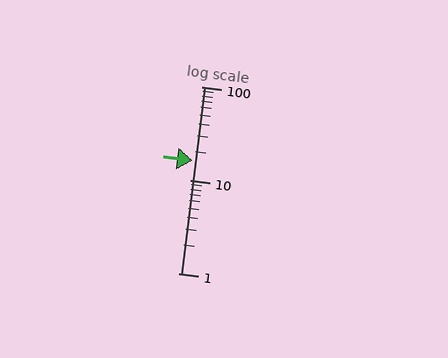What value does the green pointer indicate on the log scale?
The pointer indicates approximately 16.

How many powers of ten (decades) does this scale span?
The scale spans 2 decades, from 1 to 100.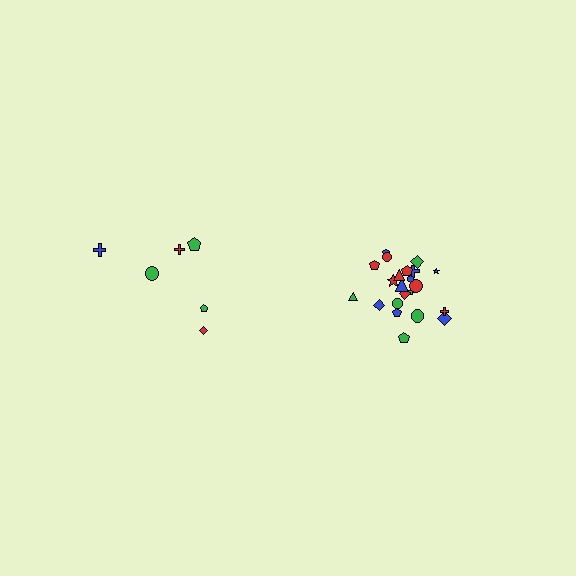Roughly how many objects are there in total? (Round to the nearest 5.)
Roughly 30 objects in total.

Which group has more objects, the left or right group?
The right group.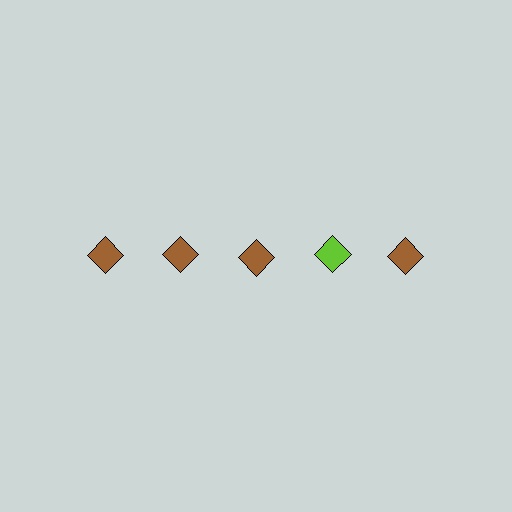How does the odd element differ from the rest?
It has a different color: lime instead of brown.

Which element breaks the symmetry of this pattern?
The lime diamond in the top row, second from right column breaks the symmetry. All other shapes are brown diamonds.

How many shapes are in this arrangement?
There are 5 shapes arranged in a grid pattern.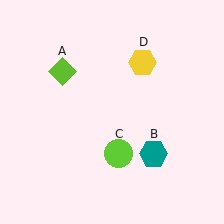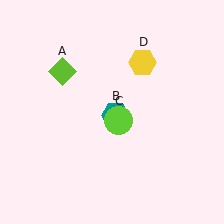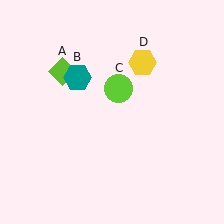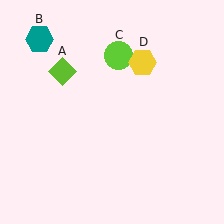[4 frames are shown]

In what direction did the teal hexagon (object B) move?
The teal hexagon (object B) moved up and to the left.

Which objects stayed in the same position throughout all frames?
Lime diamond (object A) and yellow hexagon (object D) remained stationary.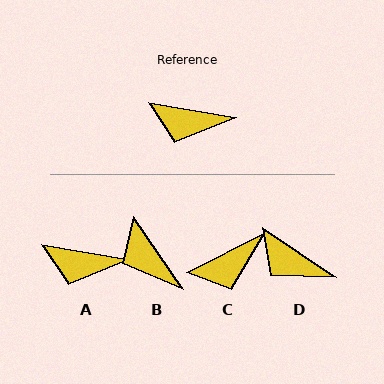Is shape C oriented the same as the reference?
No, it is off by about 37 degrees.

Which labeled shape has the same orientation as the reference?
A.